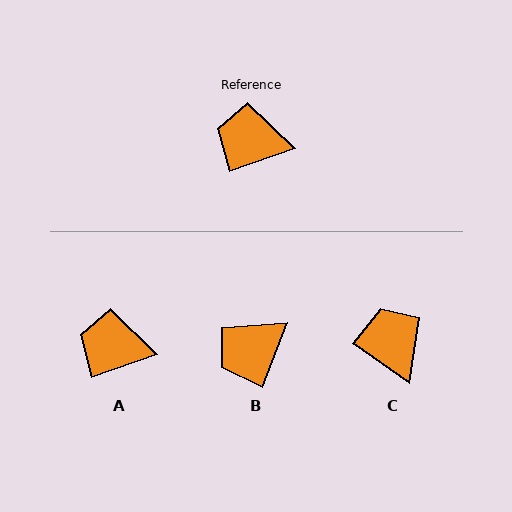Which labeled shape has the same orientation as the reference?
A.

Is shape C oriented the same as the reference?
No, it is off by about 54 degrees.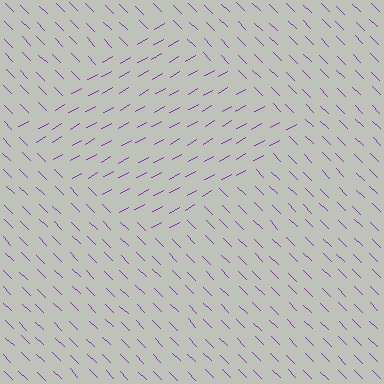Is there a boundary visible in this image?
Yes, there is a texture boundary formed by a change in line orientation.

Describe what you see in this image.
The image is filled with small purple line segments. A diamond region in the image has lines oriented differently from the surrounding lines, creating a visible texture boundary.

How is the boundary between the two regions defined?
The boundary is defined purely by a change in line orientation (approximately 75 degrees difference). All lines are the same color and thickness.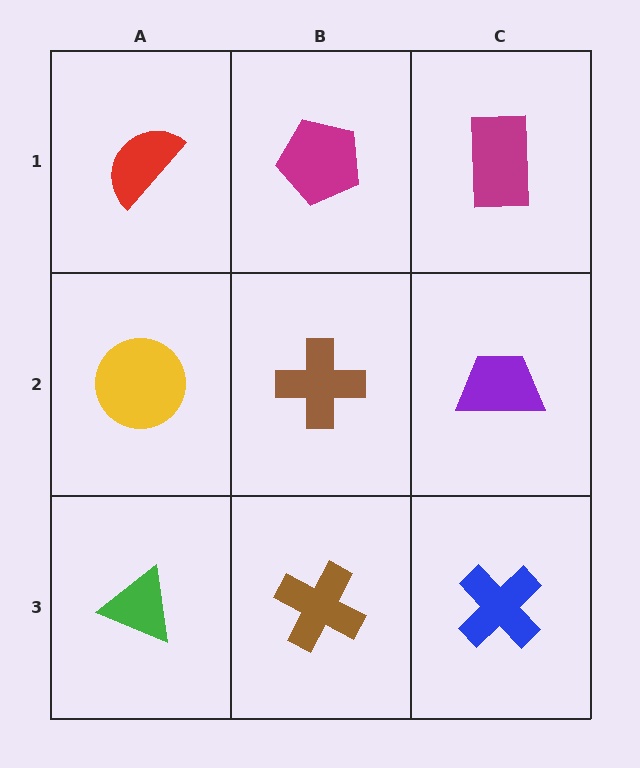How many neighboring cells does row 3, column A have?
2.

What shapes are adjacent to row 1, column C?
A purple trapezoid (row 2, column C), a magenta pentagon (row 1, column B).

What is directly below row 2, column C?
A blue cross.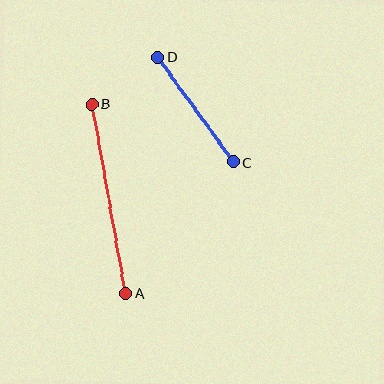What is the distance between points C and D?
The distance is approximately 129 pixels.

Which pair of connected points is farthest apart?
Points A and B are farthest apart.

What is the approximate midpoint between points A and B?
The midpoint is at approximately (109, 199) pixels.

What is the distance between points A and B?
The distance is approximately 192 pixels.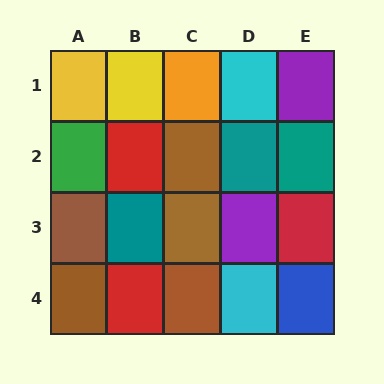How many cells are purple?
2 cells are purple.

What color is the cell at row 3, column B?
Teal.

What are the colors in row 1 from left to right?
Yellow, yellow, orange, cyan, purple.